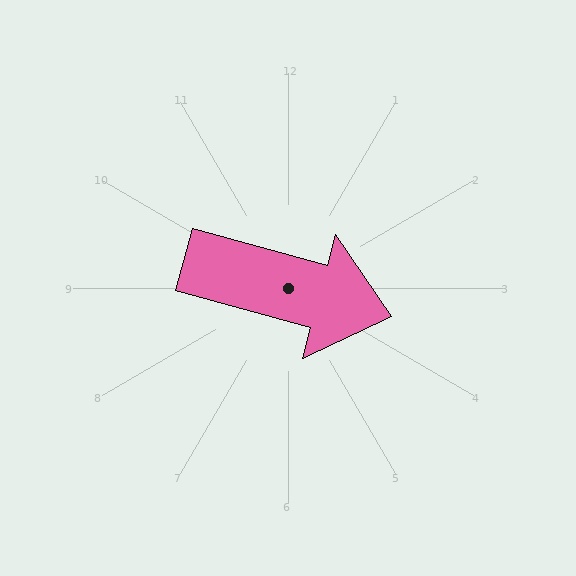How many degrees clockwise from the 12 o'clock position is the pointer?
Approximately 105 degrees.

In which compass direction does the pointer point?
East.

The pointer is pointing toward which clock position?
Roughly 4 o'clock.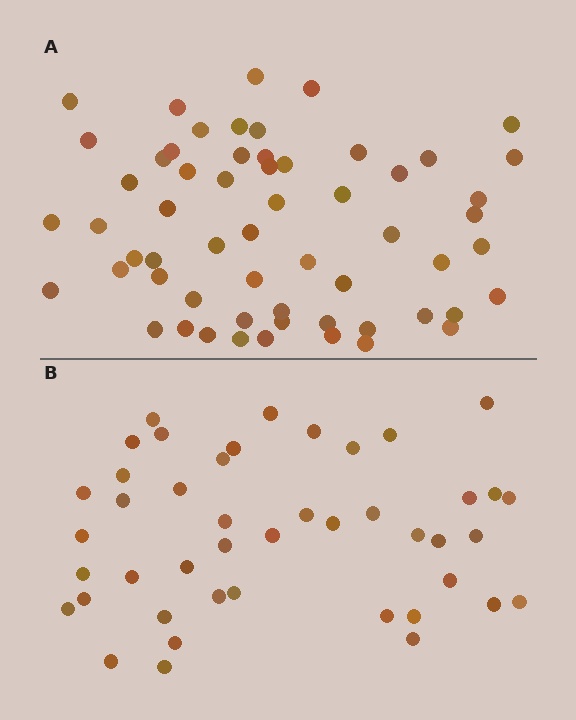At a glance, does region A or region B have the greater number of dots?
Region A (the top region) has more dots.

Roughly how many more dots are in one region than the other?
Region A has approximately 15 more dots than region B.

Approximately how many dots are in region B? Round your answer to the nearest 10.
About 40 dots. (The exact count is 44, which rounds to 40.)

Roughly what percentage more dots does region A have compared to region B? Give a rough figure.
About 35% more.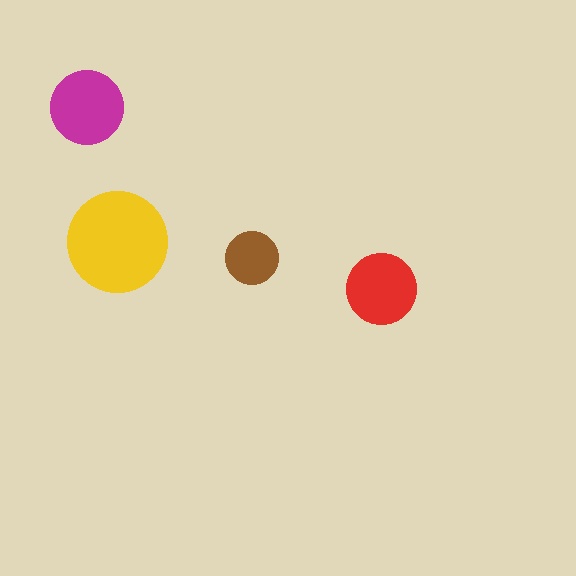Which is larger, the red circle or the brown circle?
The red one.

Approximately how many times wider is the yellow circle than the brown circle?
About 2 times wider.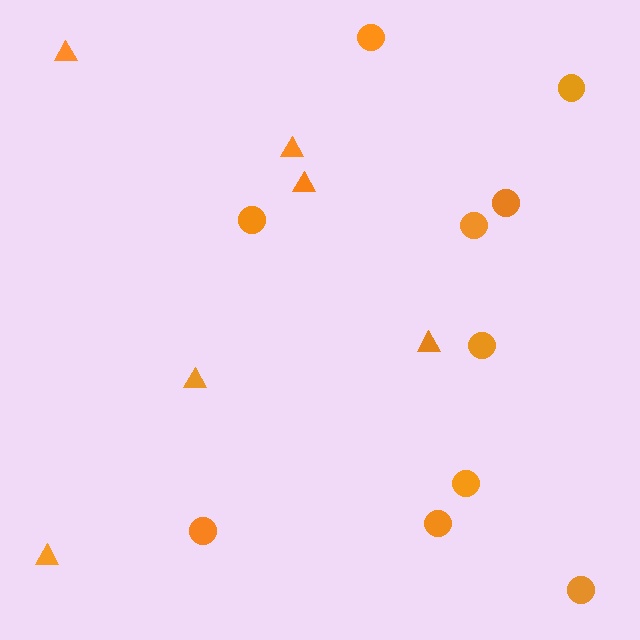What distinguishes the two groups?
There are 2 groups: one group of triangles (6) and one group of circles (10).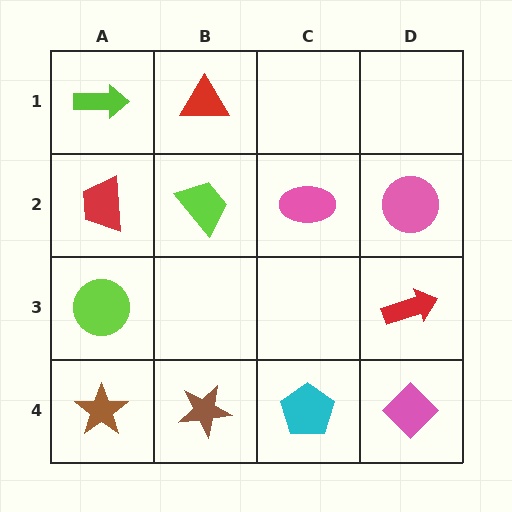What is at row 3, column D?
A red arrow.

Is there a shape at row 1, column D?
No, that cell is empty.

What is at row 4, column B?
A brown star.